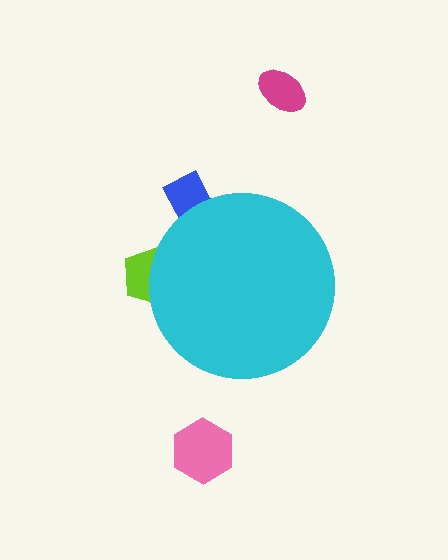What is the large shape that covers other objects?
A cyan circle.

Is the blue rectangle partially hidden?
Yes, the blue rectangle is partially hidden behind the cyan circle.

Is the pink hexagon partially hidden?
No, the pink hexagon is fully visible.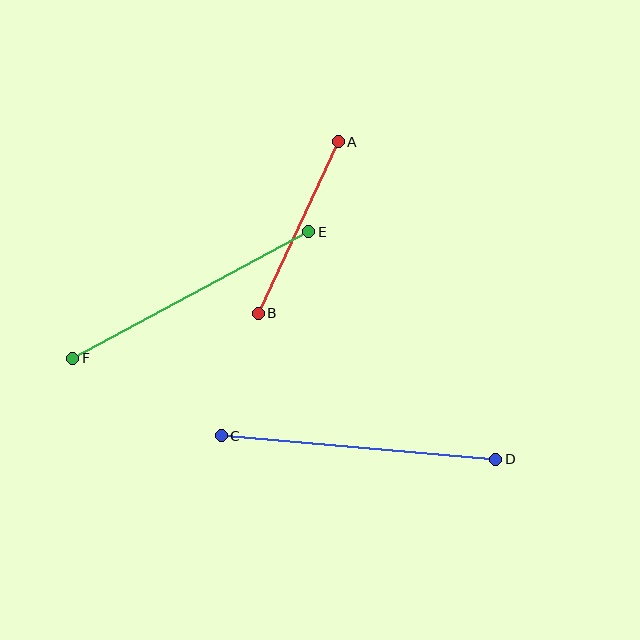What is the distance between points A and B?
The distance is approximately 189 pixels.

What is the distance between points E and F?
The distance is approximately 268 pixels.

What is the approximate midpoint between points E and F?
The midpoint is at approximately (191, 295) pixels.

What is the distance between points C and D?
The distance is approximately 275 pixels.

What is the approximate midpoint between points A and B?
The midpoint is at approximately (298, 227) pixels.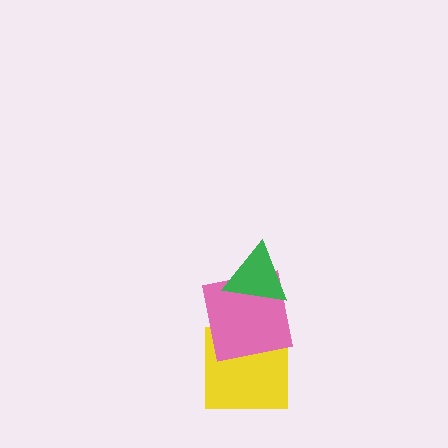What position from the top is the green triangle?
The green triangle is 1st from the top.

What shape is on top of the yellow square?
The pink square is on top of the yellow square.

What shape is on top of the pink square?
The green triangle is on top of the pink square.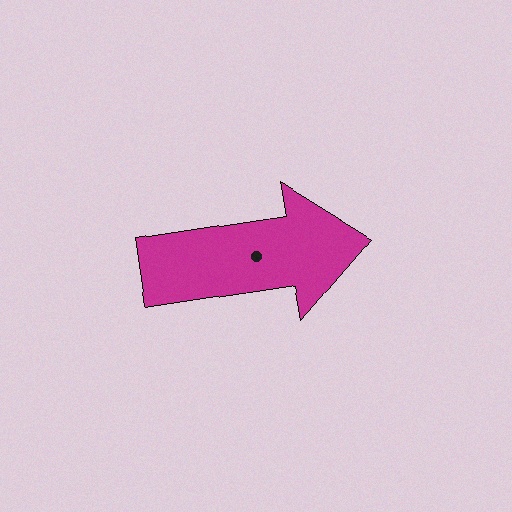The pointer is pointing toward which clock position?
Roughly 3 o'clock.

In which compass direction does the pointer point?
East.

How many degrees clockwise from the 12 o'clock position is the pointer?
Approximately 81 degrees.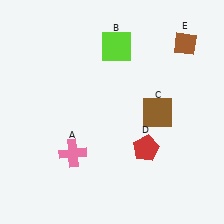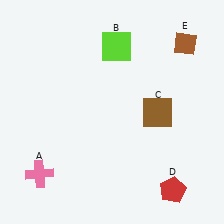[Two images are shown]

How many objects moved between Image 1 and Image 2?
2 objects moved between the two images.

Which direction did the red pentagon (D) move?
The red pentagon (D) moved down.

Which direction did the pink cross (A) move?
The pink cross (A) moved left.